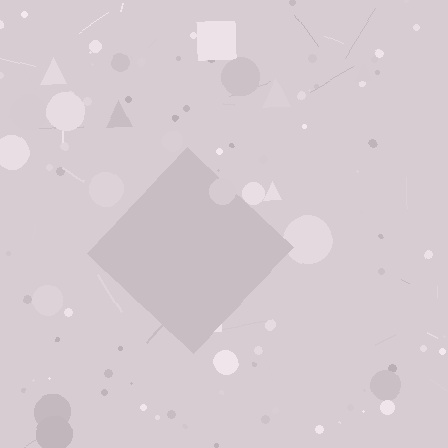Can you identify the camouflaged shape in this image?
The camouflaged shape is a diamond.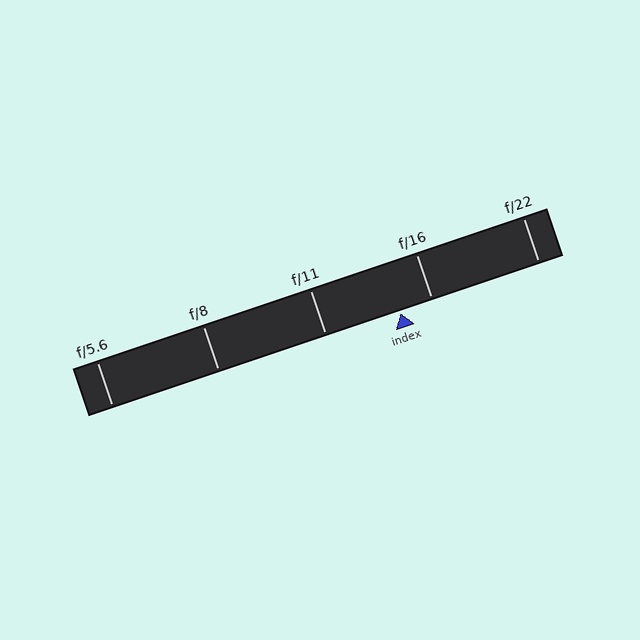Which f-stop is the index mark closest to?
The index mark is closest to f/16.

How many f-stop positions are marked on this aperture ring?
There are 5 f-stop positions marked.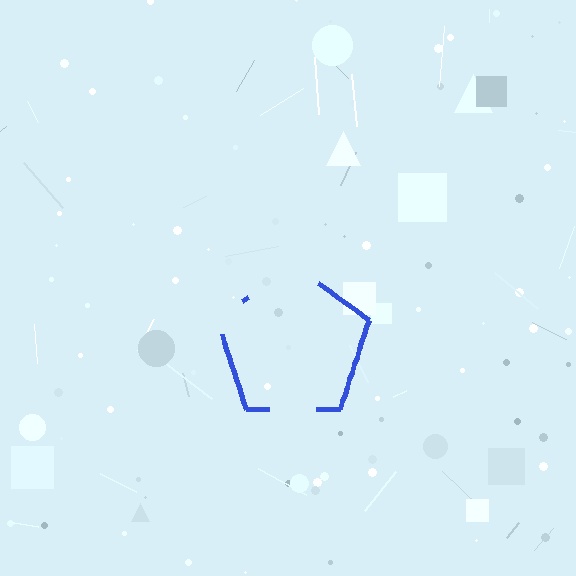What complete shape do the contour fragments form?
The contour fragments form a pentagon.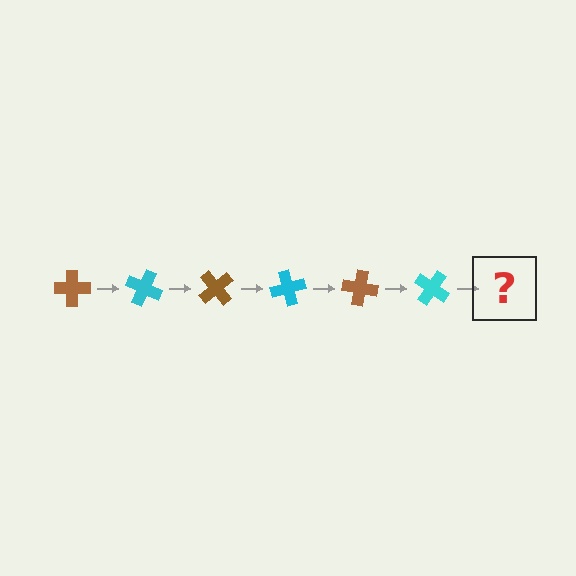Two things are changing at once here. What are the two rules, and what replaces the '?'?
The two rules are that it rotates 25 degrees each step and the color cycles through brown and cyan. The '?' should be a brown cross, rotated 150 degrees from the start.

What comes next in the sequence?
The next element should be a brown cross, rotated 150 degrees from the start.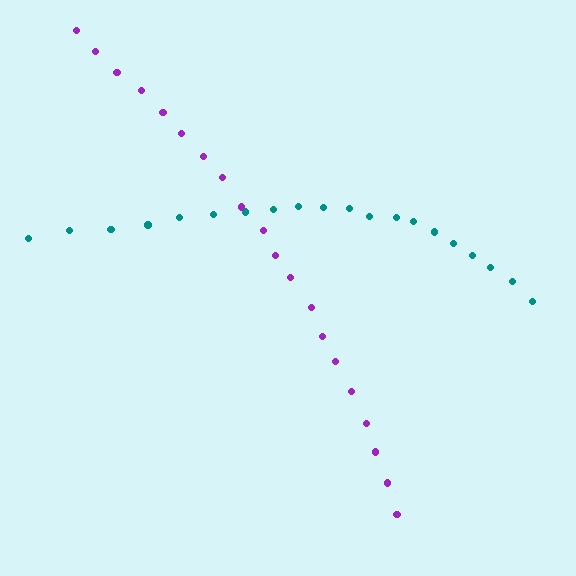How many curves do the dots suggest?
There are 2 distinct paths.